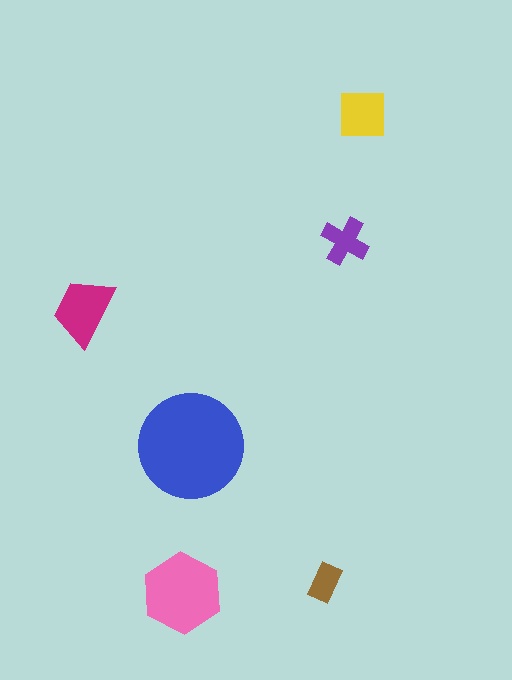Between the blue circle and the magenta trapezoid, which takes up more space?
The blue circle.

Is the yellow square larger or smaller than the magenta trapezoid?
Smaller.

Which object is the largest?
The blue circle.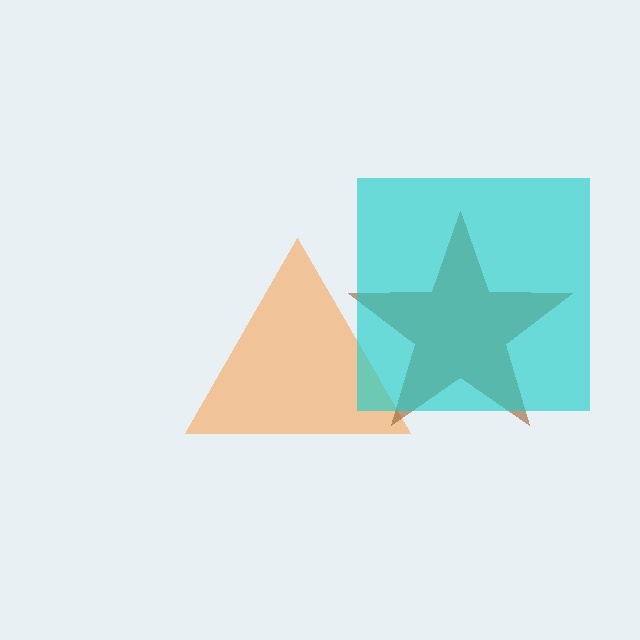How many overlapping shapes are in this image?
There are 3 overlapping shapes in the image.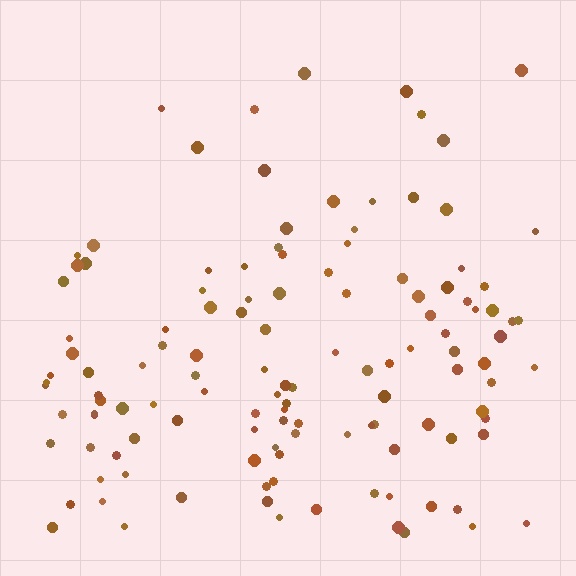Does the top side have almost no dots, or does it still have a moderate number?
Still a moderate number, just noticeably fewer than the bottom.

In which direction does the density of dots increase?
From top to bottom, with the bottom side densest.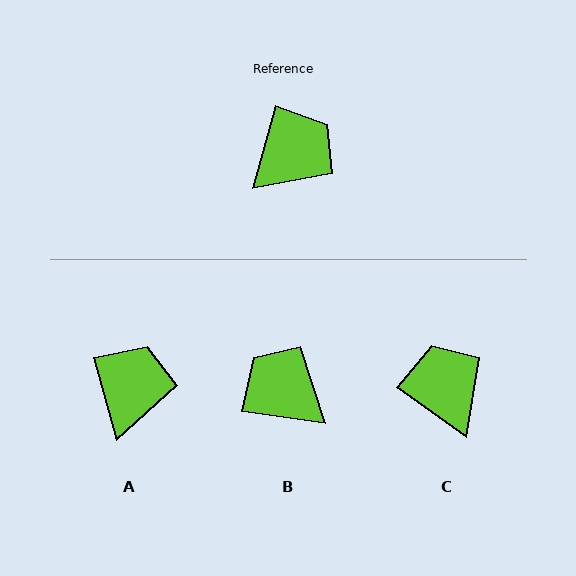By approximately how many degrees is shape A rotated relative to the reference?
Approximately 31 degrees counter-clockwise.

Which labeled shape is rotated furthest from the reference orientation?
B, about 97 degrees away.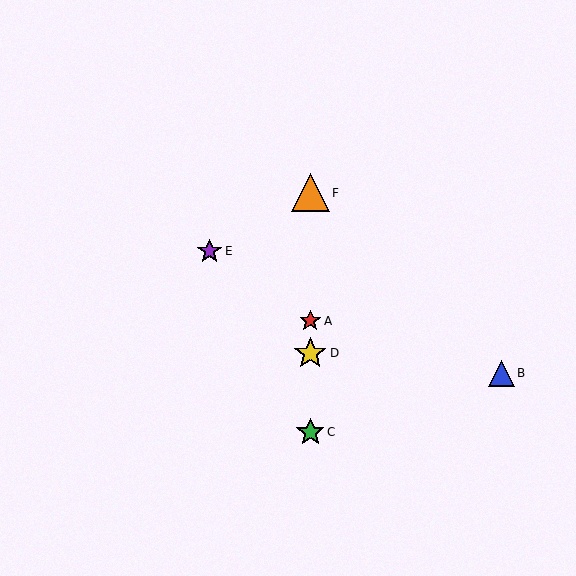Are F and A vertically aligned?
Yes, both are at x≈310.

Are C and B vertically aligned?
No, C is at x≈310 and B is at x≈501.